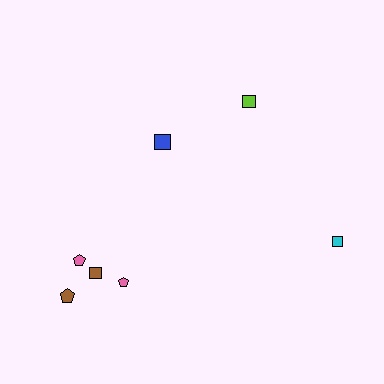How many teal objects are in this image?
There are no teal objects.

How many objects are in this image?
There are 7 objects.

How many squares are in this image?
There are 4 squares.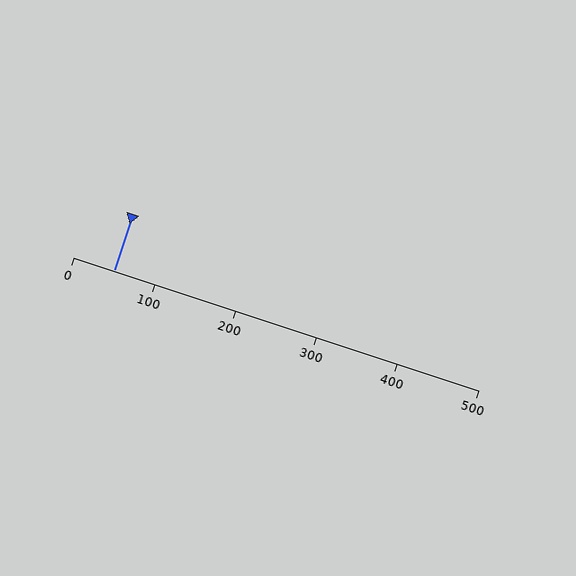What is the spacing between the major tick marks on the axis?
The major ticks are spaced 100 apart.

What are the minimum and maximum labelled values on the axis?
The axis runs from 0 to 500.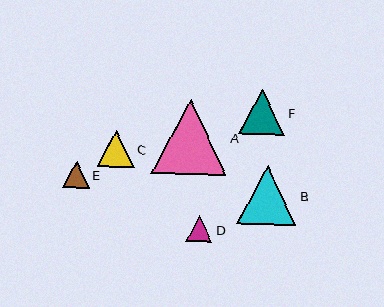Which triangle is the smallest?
Triangle D is the smallest with a size of approximately 27 pixels.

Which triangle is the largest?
Triangle A is the largest with a size of approximately 75 pixels.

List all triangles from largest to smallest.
From largest to smallest: A, B, F, C, E, D.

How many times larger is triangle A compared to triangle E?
Triangle A is approximately 2.8 times the size of triangle E.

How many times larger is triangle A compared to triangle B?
Triangle A is approximately 1.3 times the size of triangle B.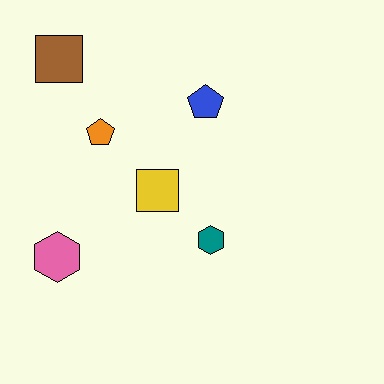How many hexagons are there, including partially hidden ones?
There are 2 hexagons.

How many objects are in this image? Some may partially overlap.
There are 6 objects.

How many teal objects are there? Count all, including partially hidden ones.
There is 1 teal object.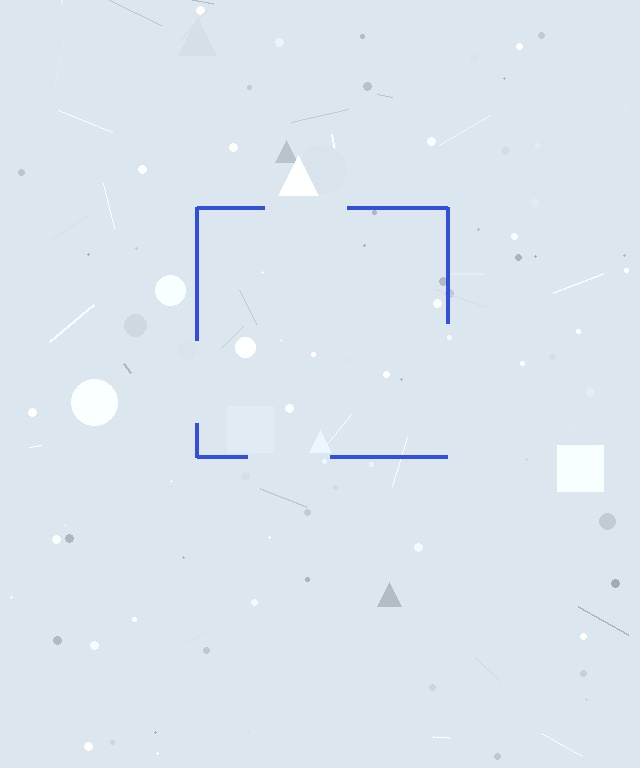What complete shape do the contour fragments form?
The contour fragments form a square.